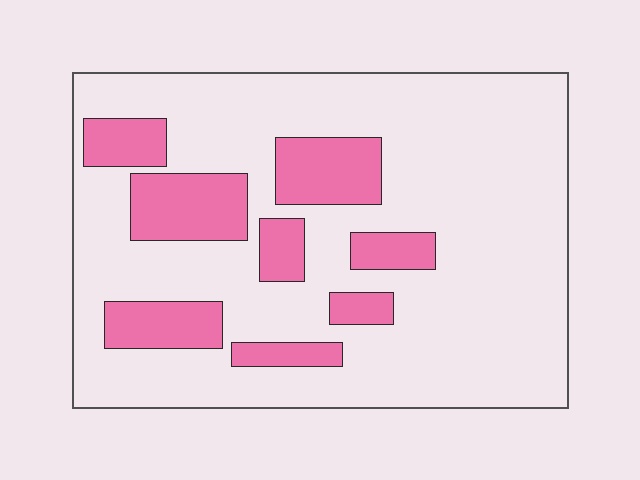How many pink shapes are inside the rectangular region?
8.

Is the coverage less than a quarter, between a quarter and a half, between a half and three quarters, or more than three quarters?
Less than a quarter.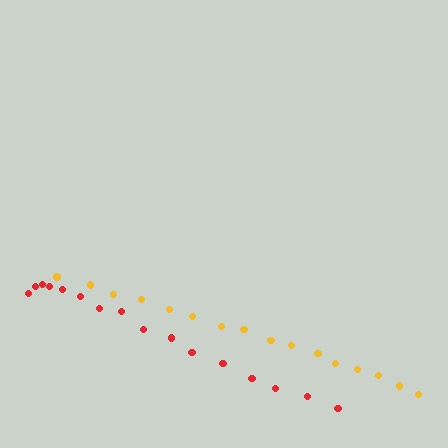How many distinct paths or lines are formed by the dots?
There are 2 distinct paths.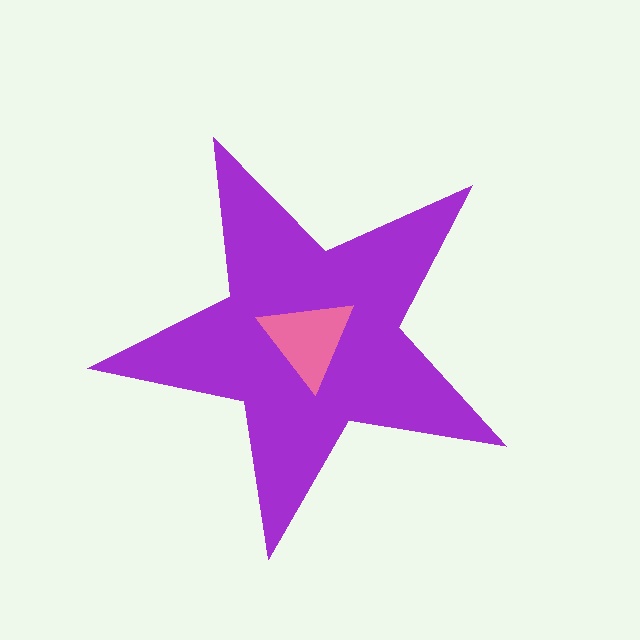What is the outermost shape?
The purple star.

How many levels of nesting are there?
2.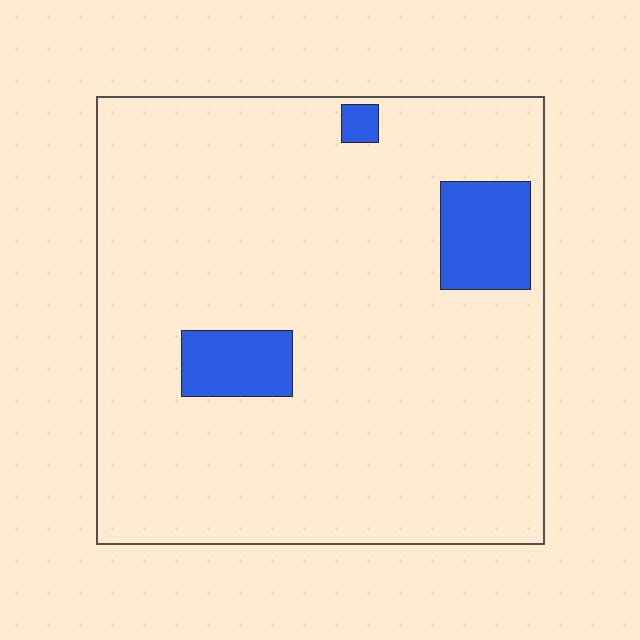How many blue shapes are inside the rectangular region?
3.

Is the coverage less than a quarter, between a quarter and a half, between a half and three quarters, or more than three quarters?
Less than a quarter.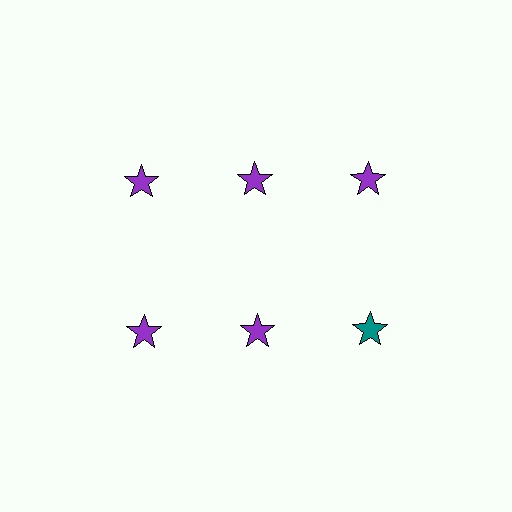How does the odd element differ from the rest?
It has a different color: teal instead of purple.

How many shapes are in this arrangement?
There are 6 shapes arranged in a grid pattern.